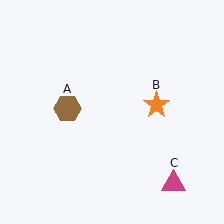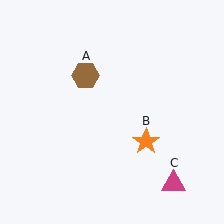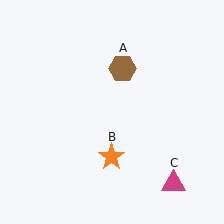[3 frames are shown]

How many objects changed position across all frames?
2 objects changed position: brown hexagon (object A), orange star (object B).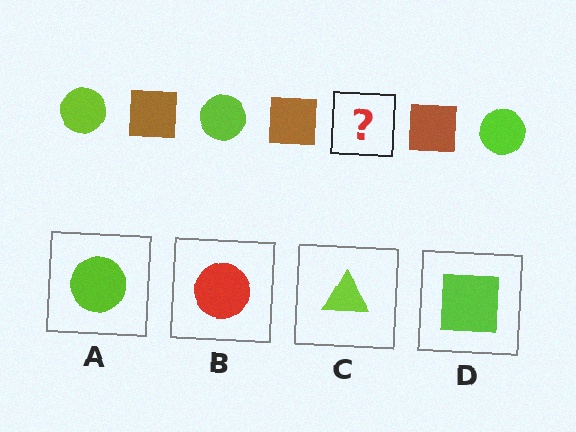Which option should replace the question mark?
Option A.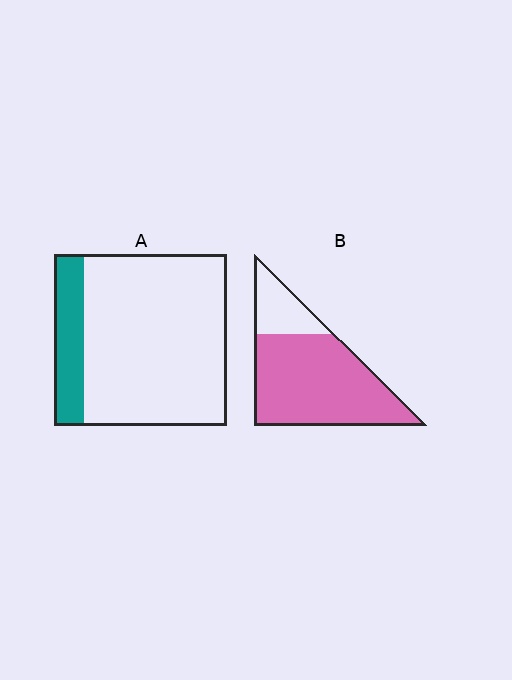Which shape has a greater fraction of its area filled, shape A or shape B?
Shape B.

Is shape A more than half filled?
No.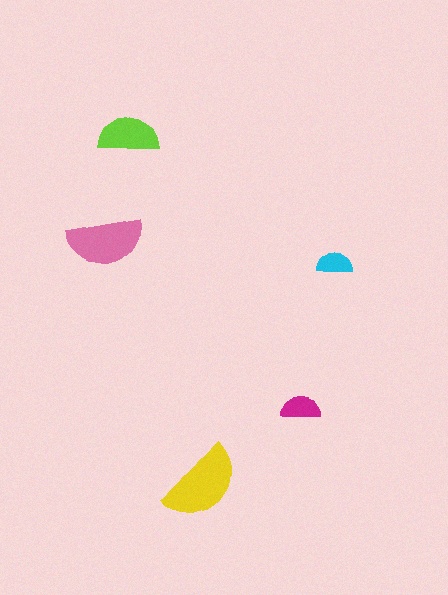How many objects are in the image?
There are 5 objects in the image.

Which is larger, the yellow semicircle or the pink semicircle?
The yellow one.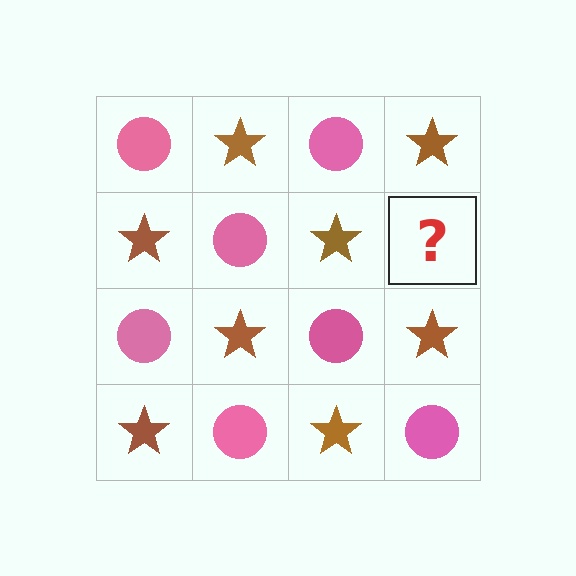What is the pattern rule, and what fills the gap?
The rule is that it alternates pink circle and brown star in a checkerboard pattern. The gap should be filled with a pink circle.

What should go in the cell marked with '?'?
The missing cell should contain a pink circle.